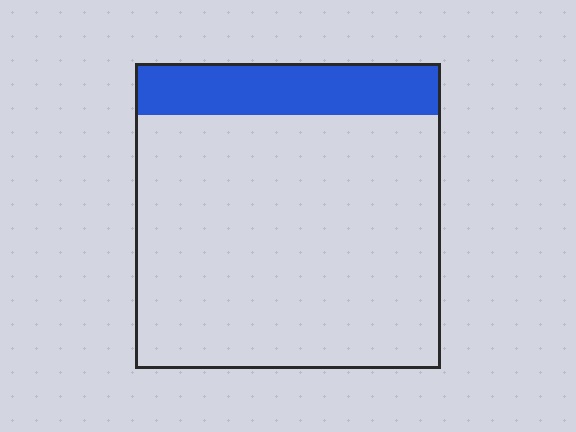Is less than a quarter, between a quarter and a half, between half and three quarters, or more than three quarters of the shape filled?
Less than a quarter.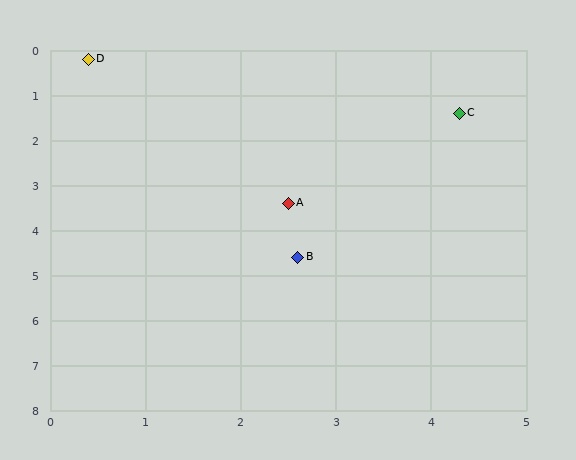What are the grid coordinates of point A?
Point A is at approximately (2.5, 3.4).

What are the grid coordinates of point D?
Point D is at approximately (0.4, 0.2).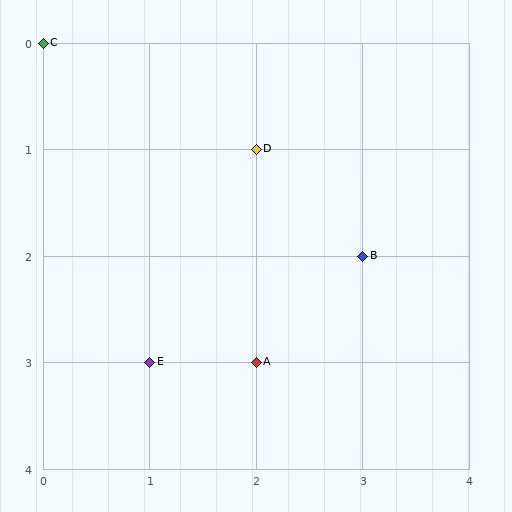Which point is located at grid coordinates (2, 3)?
Point A is at (2, 3).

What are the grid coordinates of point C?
Point C is at grid coordinates (0, 0).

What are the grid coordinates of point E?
Point E is at grid coordinates (1, 3).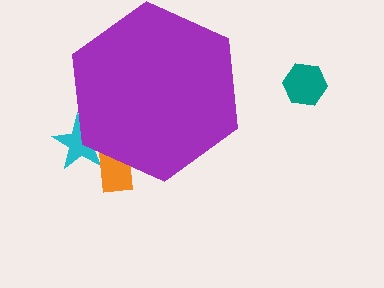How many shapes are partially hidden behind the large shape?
2 shapes are partially hidden.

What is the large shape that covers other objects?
A purple hexagon.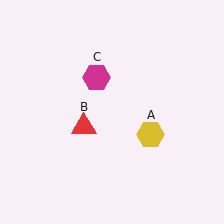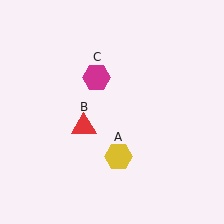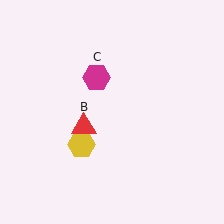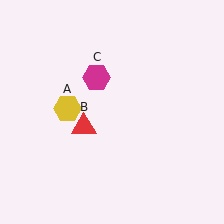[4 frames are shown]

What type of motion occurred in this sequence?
The yellow hexagon (object A) rotated clockwise around the center of the scene.